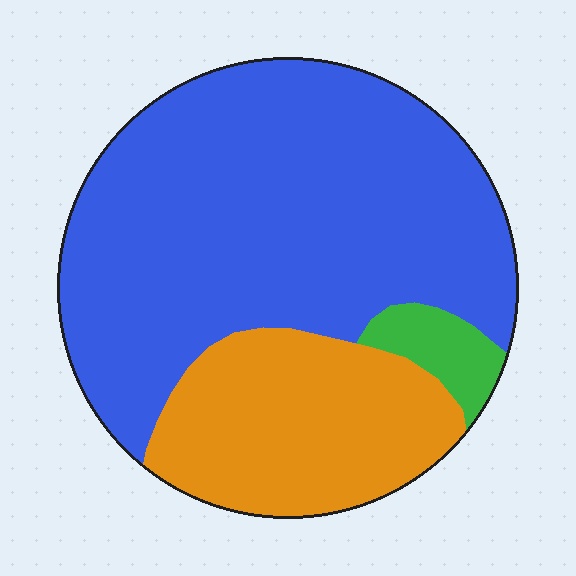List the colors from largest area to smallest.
From largest to smallest: blue, orange, green.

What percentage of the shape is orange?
Orange covers about 25% of the shape.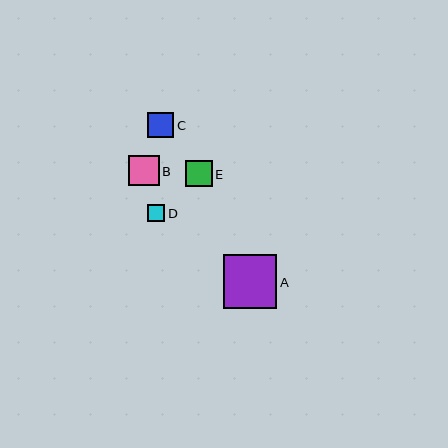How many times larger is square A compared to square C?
Square A is approximately 2.1 times the size of square C.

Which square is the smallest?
Square D is the smallest with a size of approximately 17 pixels.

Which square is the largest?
Square A is the largest with a size of approximately 54 pixels.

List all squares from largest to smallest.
From largest to smallest: A, B, E, C, D.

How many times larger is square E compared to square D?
Square E is approximately 1.6 times the size of square D.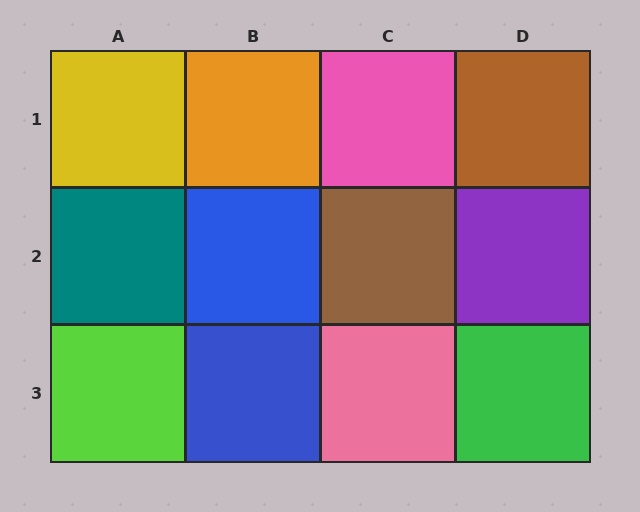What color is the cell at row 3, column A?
Lime.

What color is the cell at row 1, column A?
Yellow.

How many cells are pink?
2 cells are pink.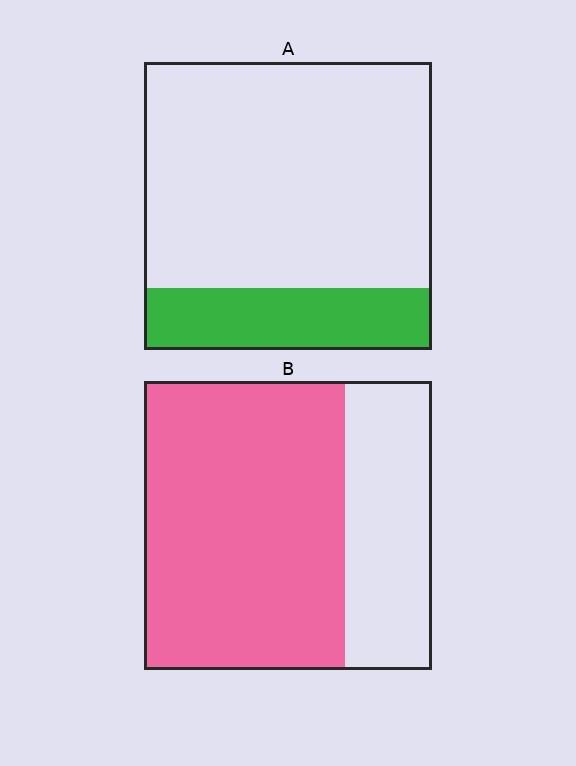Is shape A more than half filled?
No.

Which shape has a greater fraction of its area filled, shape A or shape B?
Shape B.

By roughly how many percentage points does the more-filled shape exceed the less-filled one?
By roughly 50 percentage points (B over A).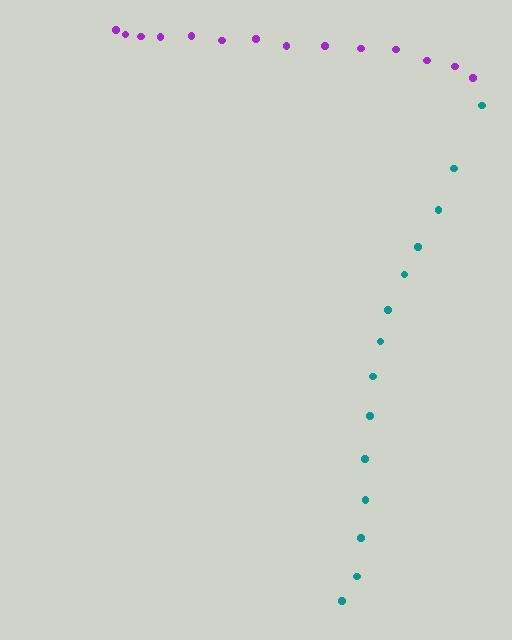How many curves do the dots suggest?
There are 2 distinct paths.